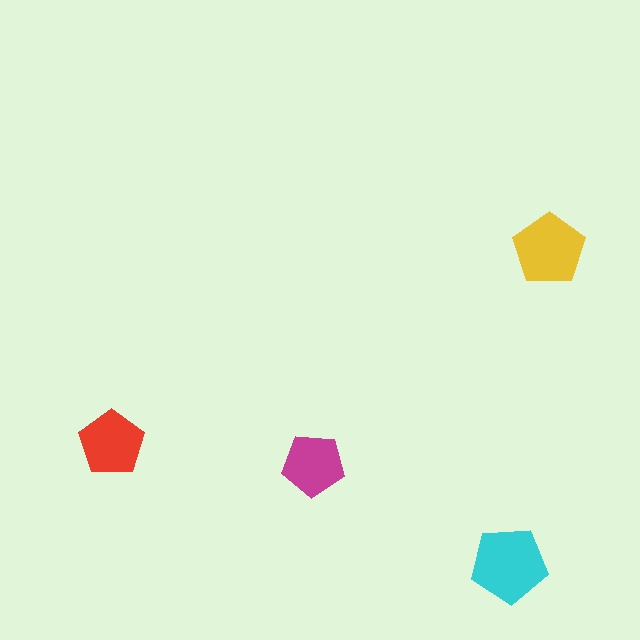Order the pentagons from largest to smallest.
the cyan one, the yellow one, the red one, the magenta one.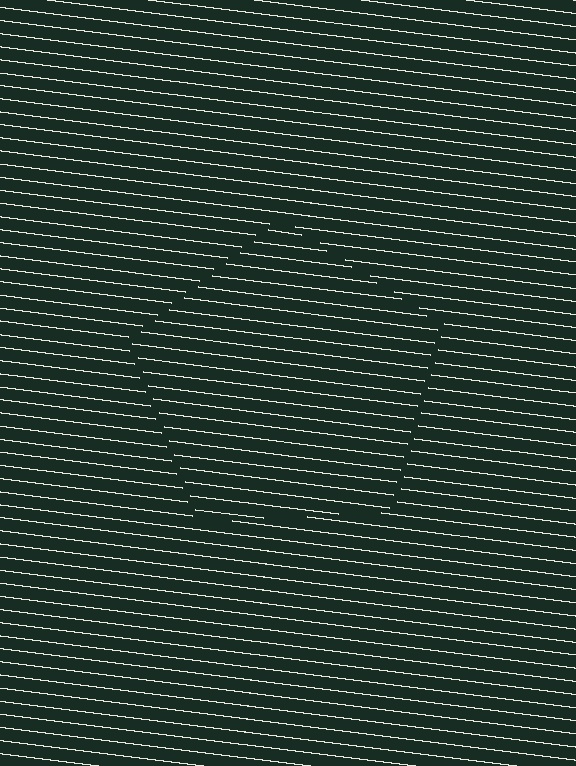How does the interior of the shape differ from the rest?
The interior of the shape contains the same grating, shifted by half a period — the contour is defined by the phase discontinuity where line-ends from the inner and outer gratings abut.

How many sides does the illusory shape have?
5 sides — the line-ends trace a pentagon.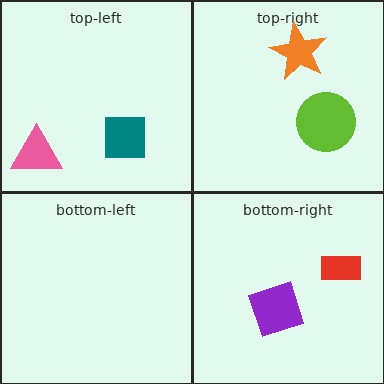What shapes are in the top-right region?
The lime circle, the orange star.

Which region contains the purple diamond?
The bottom-right region.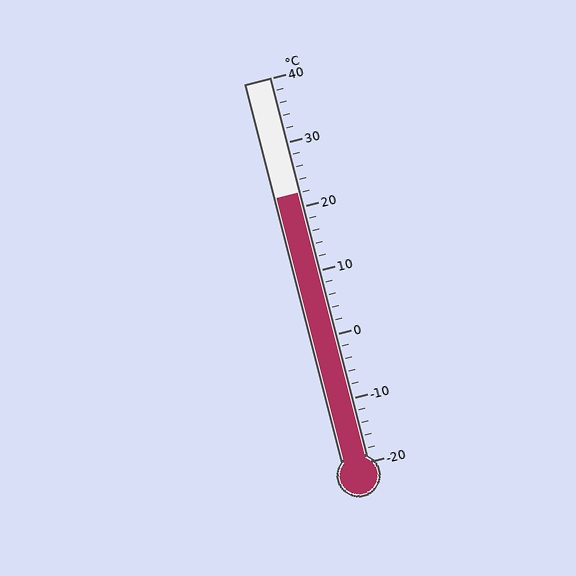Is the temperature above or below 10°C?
The temperature is above 10°C.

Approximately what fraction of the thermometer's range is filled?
The thermometer is filled to approximately 70% of its range.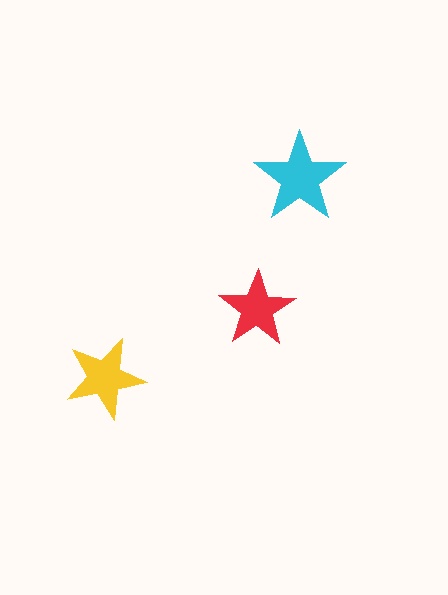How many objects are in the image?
There are 3 objects in the image.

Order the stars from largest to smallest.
the cyan one, the yellow one, the red one.